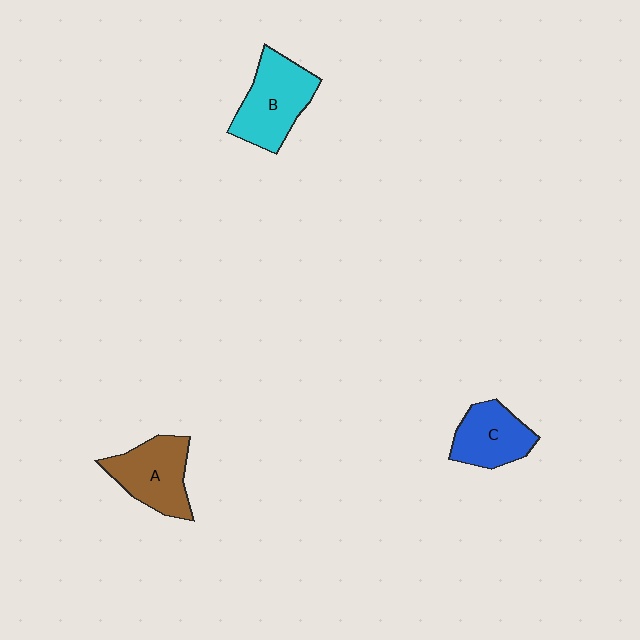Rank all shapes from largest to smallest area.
From largest to smallest: B (cyan), A (brown), C (blue).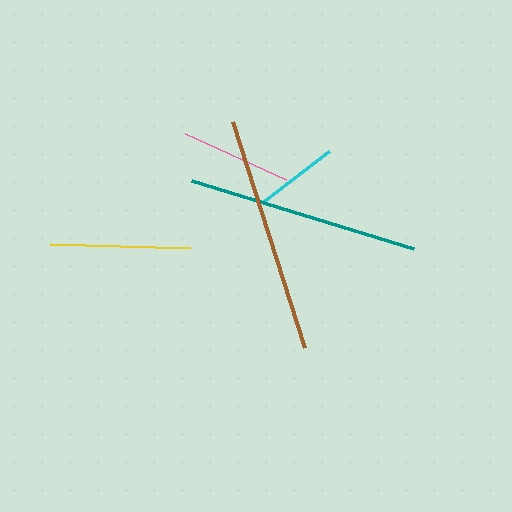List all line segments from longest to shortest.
From longest to shortest: brown, teal, yellow, pink, cyan.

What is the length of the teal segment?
The teal segment is approximately 232 pixels long.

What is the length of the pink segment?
The pink segment is approximately 111 pixels long.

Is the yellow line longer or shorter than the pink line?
The yellow line is longer than the pink line.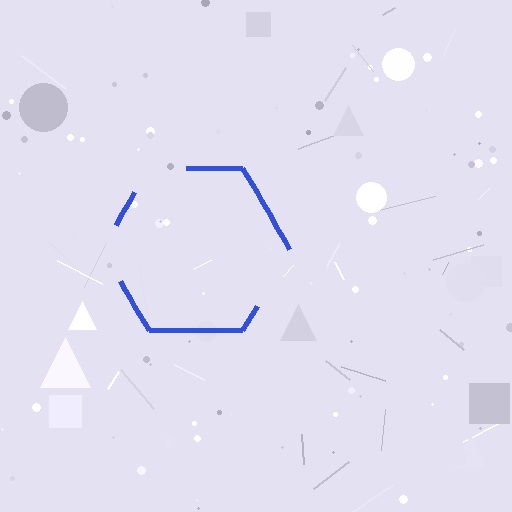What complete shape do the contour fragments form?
The contour fragments form a hexagon.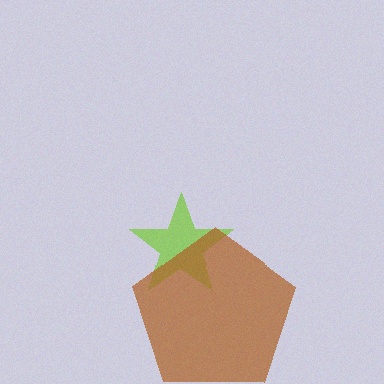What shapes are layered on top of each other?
The layered shapes are: a lime star, a brown pentagon.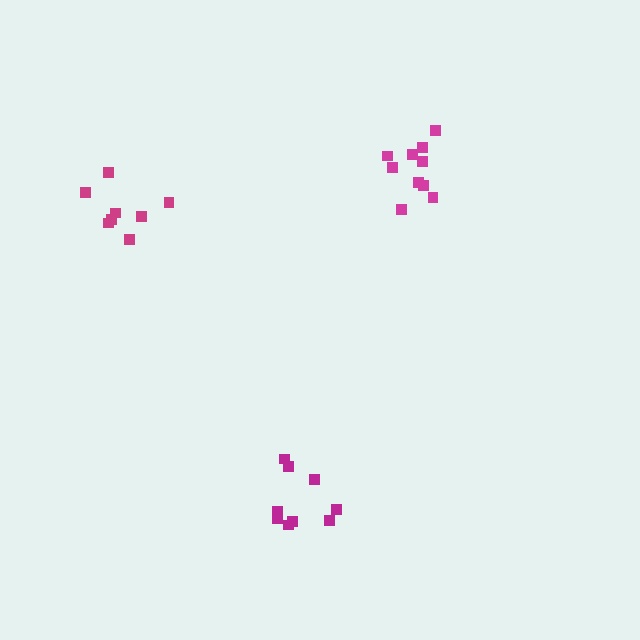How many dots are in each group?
Group 1: 8 dots, Group 2: 9 dots, Group 3: 10 dots (27 total).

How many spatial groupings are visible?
There are 3 spatial groupings.